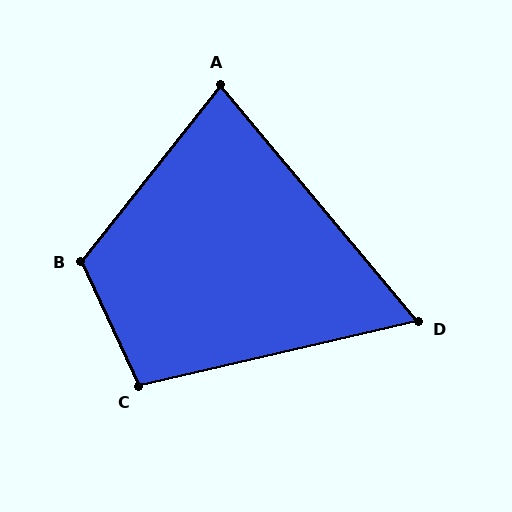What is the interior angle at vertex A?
Approximately 78 degrees (acute).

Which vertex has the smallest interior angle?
D, at approximately 63 degrees.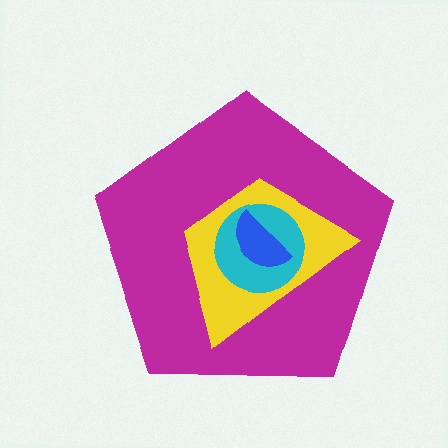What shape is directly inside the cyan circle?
The blue semicircle.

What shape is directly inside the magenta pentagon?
The yellow trapezoid.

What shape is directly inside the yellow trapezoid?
The cyan circle.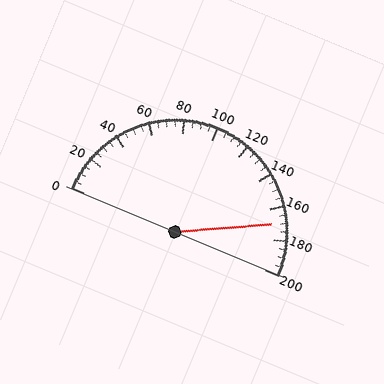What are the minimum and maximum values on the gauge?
The gauge ranges from 0 to 200.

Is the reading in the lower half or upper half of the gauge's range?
The reading is in the upper half of the range (0 to 200).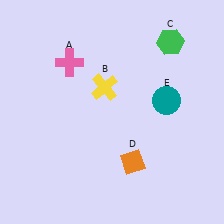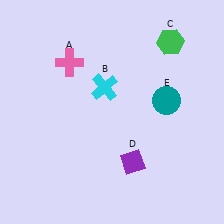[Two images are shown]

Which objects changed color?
B changed from yellow to cyan. D changed from orange to purple.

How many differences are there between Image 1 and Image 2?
There are 2 differences between the two images.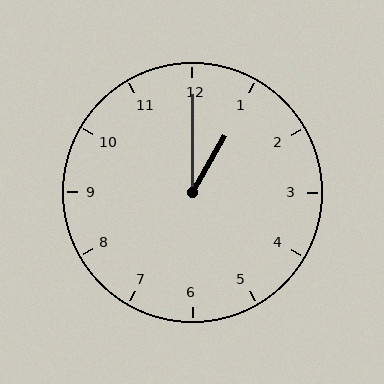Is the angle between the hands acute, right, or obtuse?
It is acute.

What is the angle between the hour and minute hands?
Approximately 30 degrees.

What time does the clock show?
1:00.